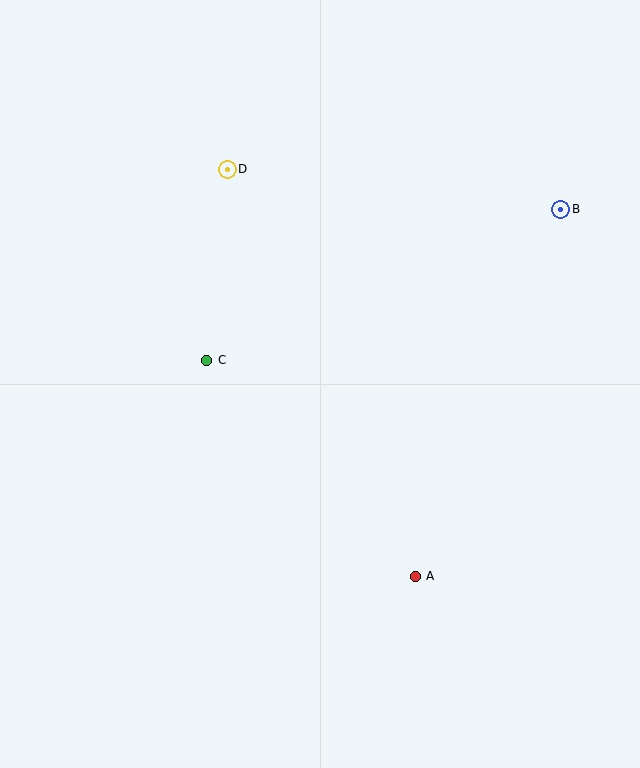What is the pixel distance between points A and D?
The distance between A and D is 448 pixels.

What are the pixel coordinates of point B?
Point B is at (561, 210).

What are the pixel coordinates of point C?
Point C is at (207, 360).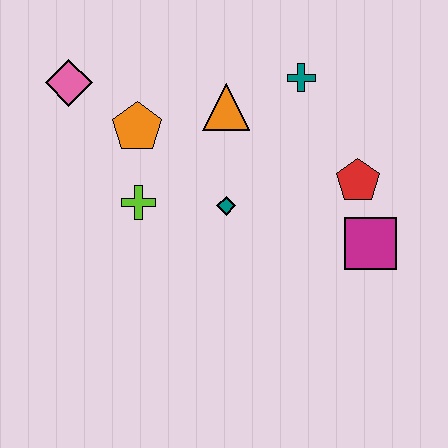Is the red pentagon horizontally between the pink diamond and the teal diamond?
No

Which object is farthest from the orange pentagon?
The magenta square is farthest from the orange pentagon.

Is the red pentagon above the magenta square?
Yes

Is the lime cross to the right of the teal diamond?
No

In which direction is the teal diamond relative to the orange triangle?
The teal diamond is below the orange triangle.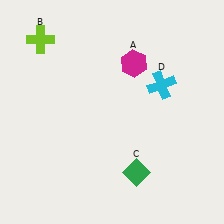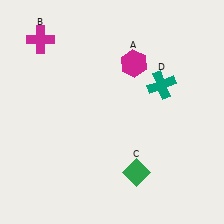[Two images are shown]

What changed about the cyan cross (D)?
In Image 1, D is cyan. In Image 2, it changed to teal.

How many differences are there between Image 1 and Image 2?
There are 2 differences between the two images.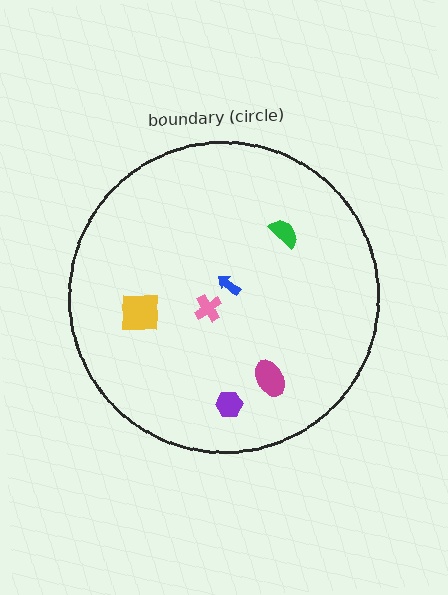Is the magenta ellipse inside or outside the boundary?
Inside.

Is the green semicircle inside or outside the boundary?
Inside.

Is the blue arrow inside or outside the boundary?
Inside.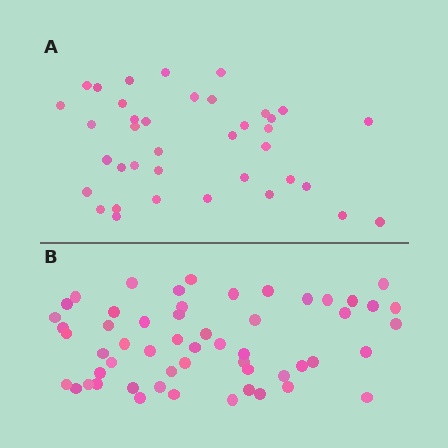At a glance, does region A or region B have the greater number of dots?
Region B (the bottom region) has more dots.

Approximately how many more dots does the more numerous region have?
Region B has approximately 15 more dots than region A.